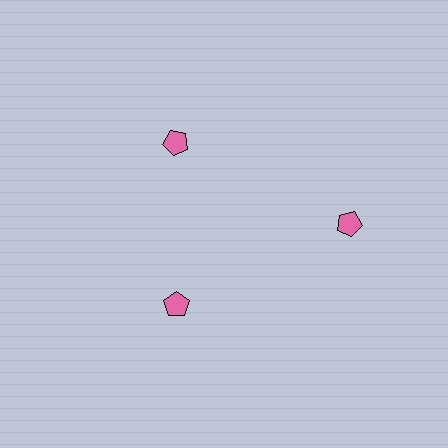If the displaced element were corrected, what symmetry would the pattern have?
It would have 3-fold rotational symmetry — the pattern would map onto itself every 120 degrees.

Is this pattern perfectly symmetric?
No. The 3 pink pentagons are arranged in a ring, but one element near the 3 o'clock position is pushed outward from the center, breaking the 3-fold rotational symmetry.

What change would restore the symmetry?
The symmetry would be restored by moving it inward, back onto the ring so that all 3 pentagons sit at equal angles and equal distance from the center.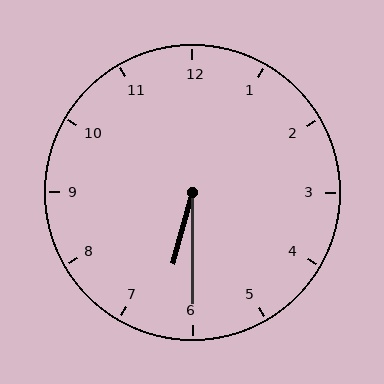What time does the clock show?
6:30.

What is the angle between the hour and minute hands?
Approximately 15 degrees.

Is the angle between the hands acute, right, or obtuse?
It is acute.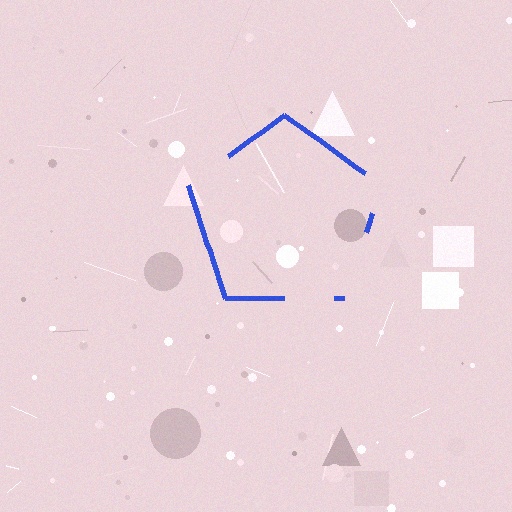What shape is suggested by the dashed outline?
The dashed outline suggests a pentagon.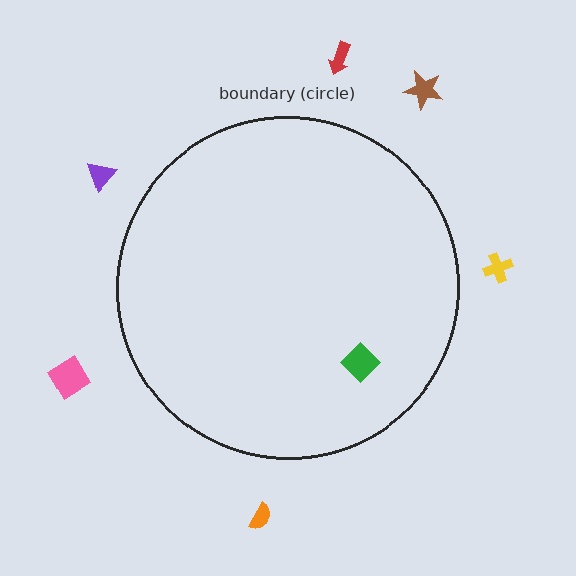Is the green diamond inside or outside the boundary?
Inside.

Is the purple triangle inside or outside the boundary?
Outside.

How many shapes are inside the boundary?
1 inside, 6 outside.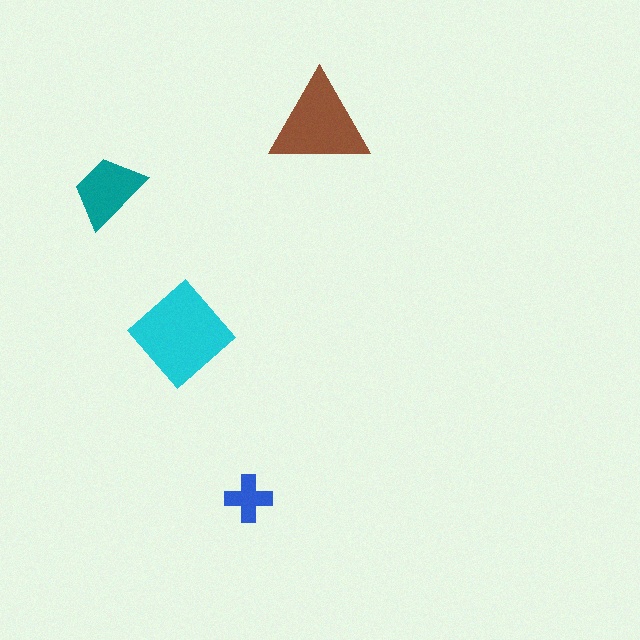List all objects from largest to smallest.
The cyan diamond, the brown triangle, the teal trapezoid, the blue cross.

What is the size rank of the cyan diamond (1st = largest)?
1st.